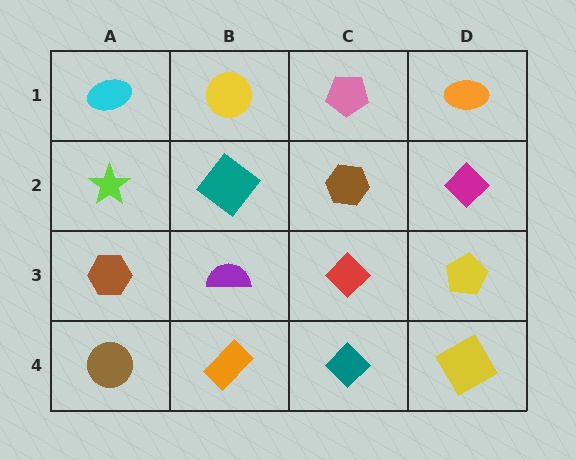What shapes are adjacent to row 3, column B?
A teal diamond (row 2, column B), an orange rectangle (row 4, column B), a brown hexagon (row 3, column A), a red diamond (row 3, column C).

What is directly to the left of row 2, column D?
A brown hexagon.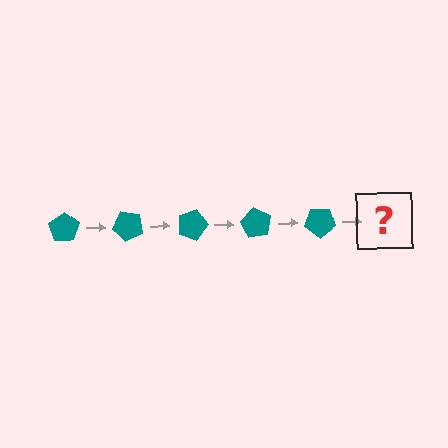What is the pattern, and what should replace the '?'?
The pattern is that the pentagon rotates 45 degrees each step. The '?' should be a teal pentagon rotated 225 degrees.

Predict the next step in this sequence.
The next step is a teal pentagon rotated 225 degrees.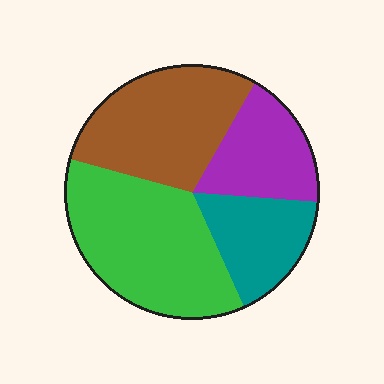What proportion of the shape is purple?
Purple covers roughly 20% of the shape.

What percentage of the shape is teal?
Teal takes up between a sixth and a third of the shape.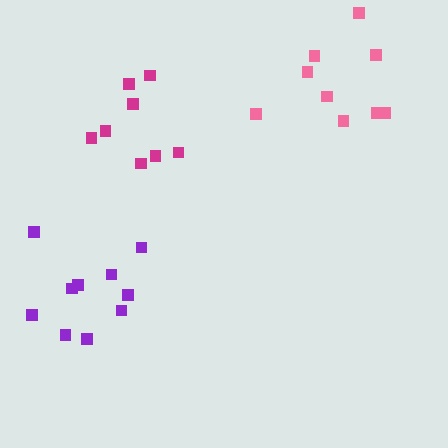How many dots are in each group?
Group 1: 8 dots, Group 2: 10 dots, Group 3: 10 dots (28 total).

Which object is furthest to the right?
The pink cluster is rightmost.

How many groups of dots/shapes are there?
There are 3 groups.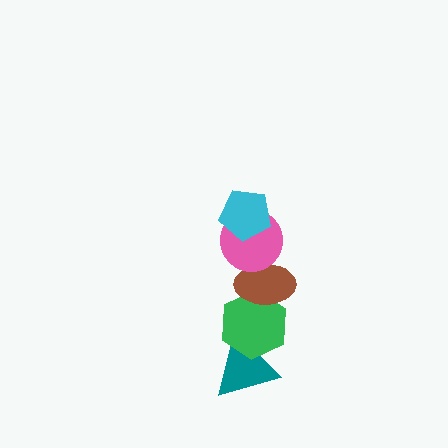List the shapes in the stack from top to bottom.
From top to bottom: the cyan pentagon, the pink circle, the brown ellipse, the green hexagon, the teal triangle.